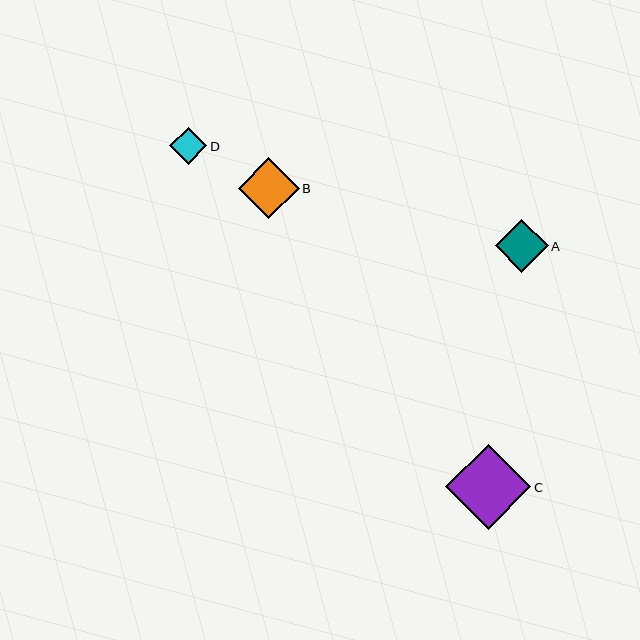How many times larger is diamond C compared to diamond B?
Diamond C is approximately 1.4 times the size of diamond B.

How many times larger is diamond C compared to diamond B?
Diamond C is approximately 1.4 times the size of diamond B.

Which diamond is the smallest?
Diamond D is the smallest with a size of approximately 37 pixels.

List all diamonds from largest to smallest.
From largest to smallest: C, B, A, D.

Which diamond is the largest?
Diamond C is the largest with a size of approximately 85 pixels.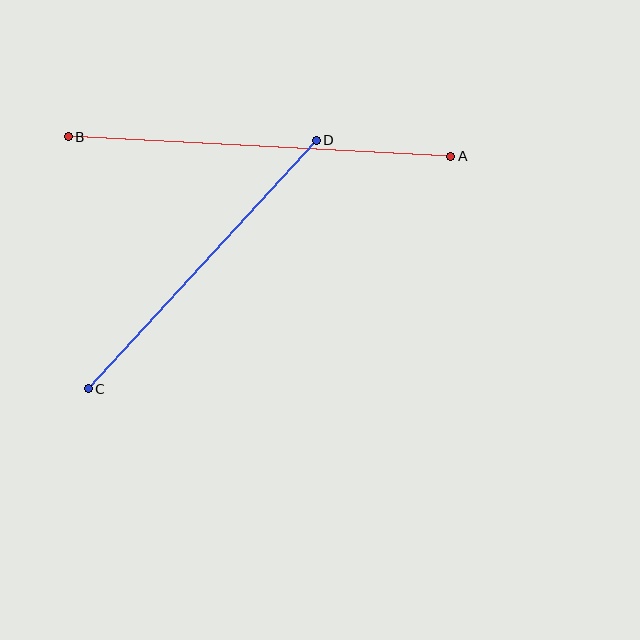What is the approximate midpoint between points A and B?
The midpoint is at approximately (260, 147) pixels.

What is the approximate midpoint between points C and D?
The midpoint is at approximately (202, 264) pixels.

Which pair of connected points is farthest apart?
Points A and B are farthest apart.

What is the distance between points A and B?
The distance is approximately 383 pixels.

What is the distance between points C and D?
The distance is approximately 337 pixels.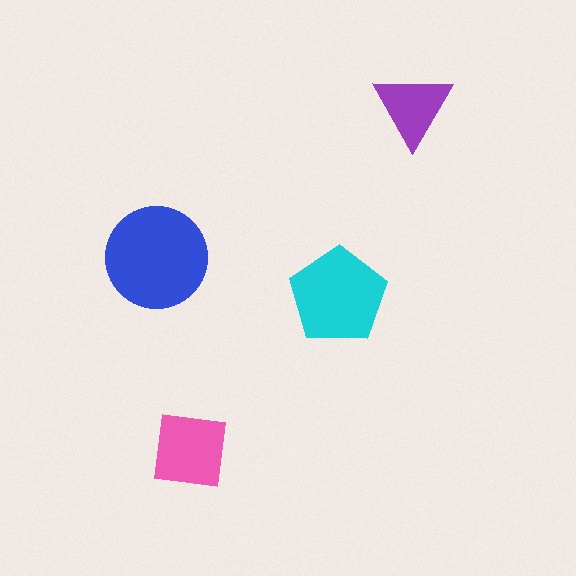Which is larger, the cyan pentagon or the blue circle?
The blue circle.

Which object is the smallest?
The purple triangle.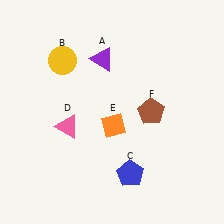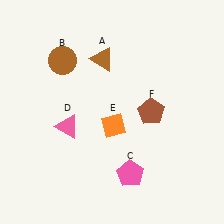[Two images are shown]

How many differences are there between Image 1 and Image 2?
There are 3 differences between the two images.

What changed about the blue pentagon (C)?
In Image 1, C is blue. In Image 2, it changed to pink.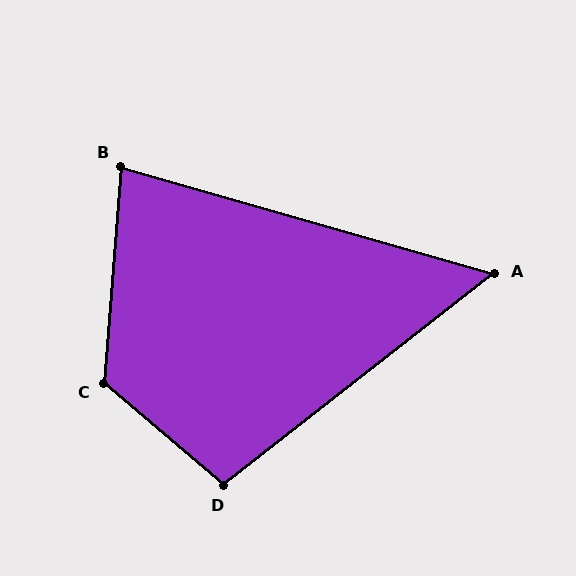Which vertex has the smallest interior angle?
A, at approximately 54 degrees.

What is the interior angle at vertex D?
Approximately 102 degrees (obtuse).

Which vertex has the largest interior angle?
C, at approximately 126 degrees.